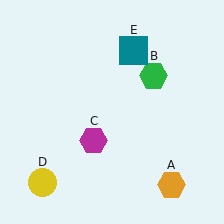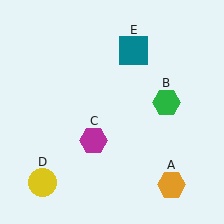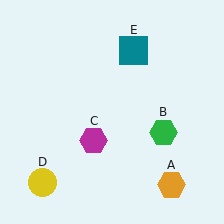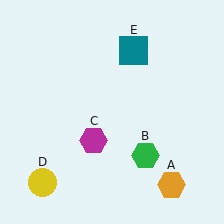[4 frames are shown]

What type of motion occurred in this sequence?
The green hexagon (object B) rotated clockwise around the center of the scene.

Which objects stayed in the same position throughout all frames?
Orange hexagon (object A) and magenta hexagon (object C) and yellow circle (object D) and teal square (object E) remained stationary.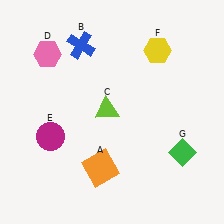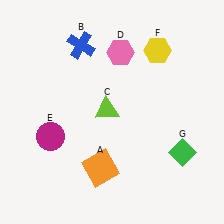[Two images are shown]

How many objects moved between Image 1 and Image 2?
1 object moved between the two images.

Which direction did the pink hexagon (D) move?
The pink hexagon (D) moved right.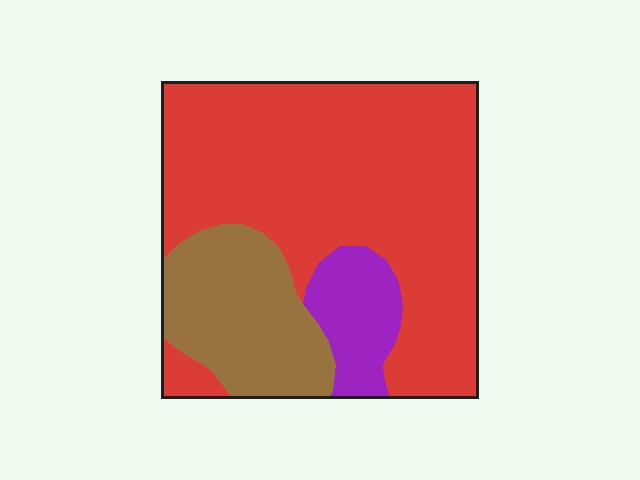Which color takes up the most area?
Red, at roughly 70%.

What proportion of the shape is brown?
Brown covers 22% of the shape.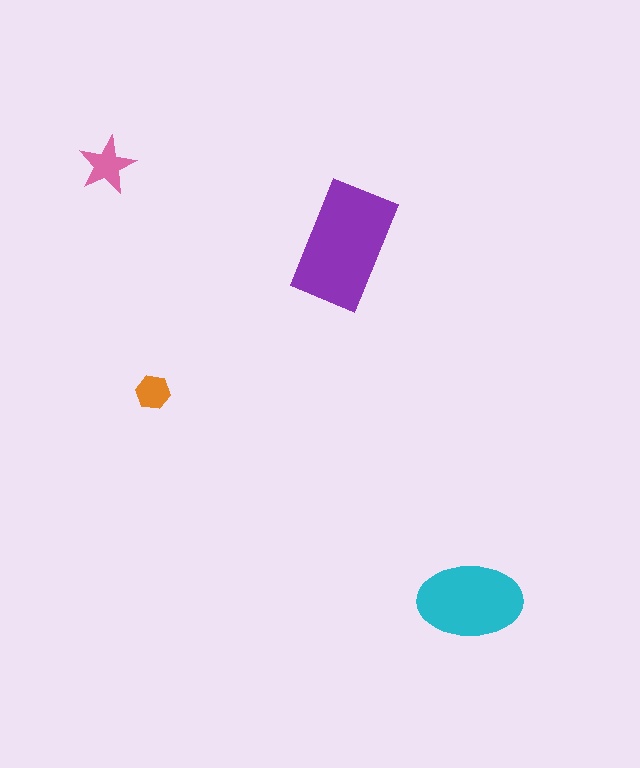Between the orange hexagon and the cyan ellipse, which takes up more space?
The cyan ellipse.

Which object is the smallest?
The orange hexagon.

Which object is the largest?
The purple rectangle.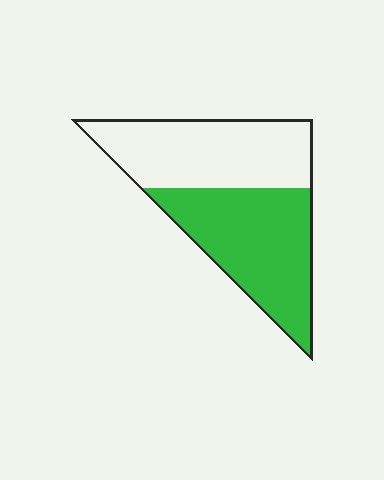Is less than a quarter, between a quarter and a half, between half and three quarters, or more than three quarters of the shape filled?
Between half and three quarters.